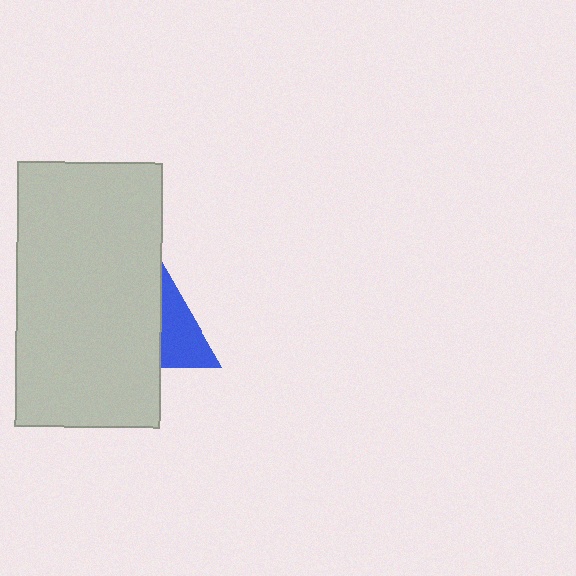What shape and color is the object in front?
The object in front is a light gray rectangle.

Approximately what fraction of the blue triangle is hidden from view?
Roughly 61% of the blue triangle is hidden behind the light gray rectangle.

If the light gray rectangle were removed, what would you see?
You would see the complete blue triangle.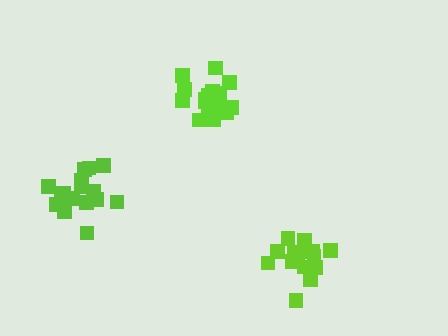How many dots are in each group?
Group 1: 17 dots, Group 2: 15 dots, Group 3: 17 dots (49 total).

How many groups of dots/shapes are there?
There are 3 groups.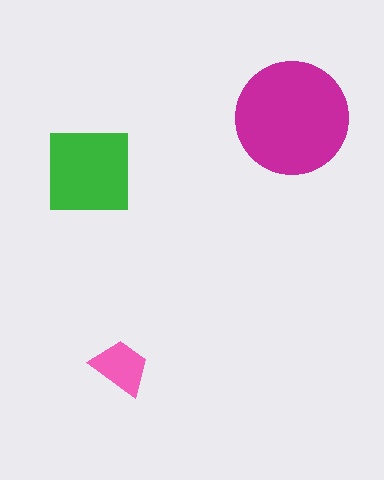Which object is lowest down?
The pink trapezoid is bottommost.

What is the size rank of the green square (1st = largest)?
2nd.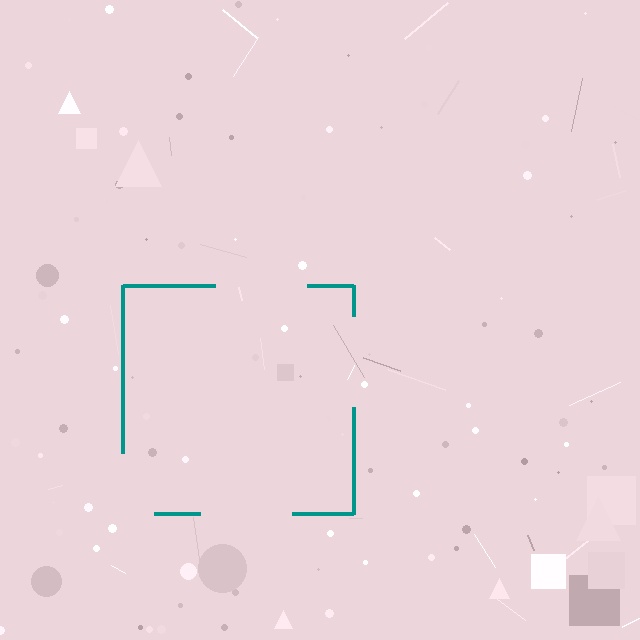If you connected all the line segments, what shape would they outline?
They would outline a square.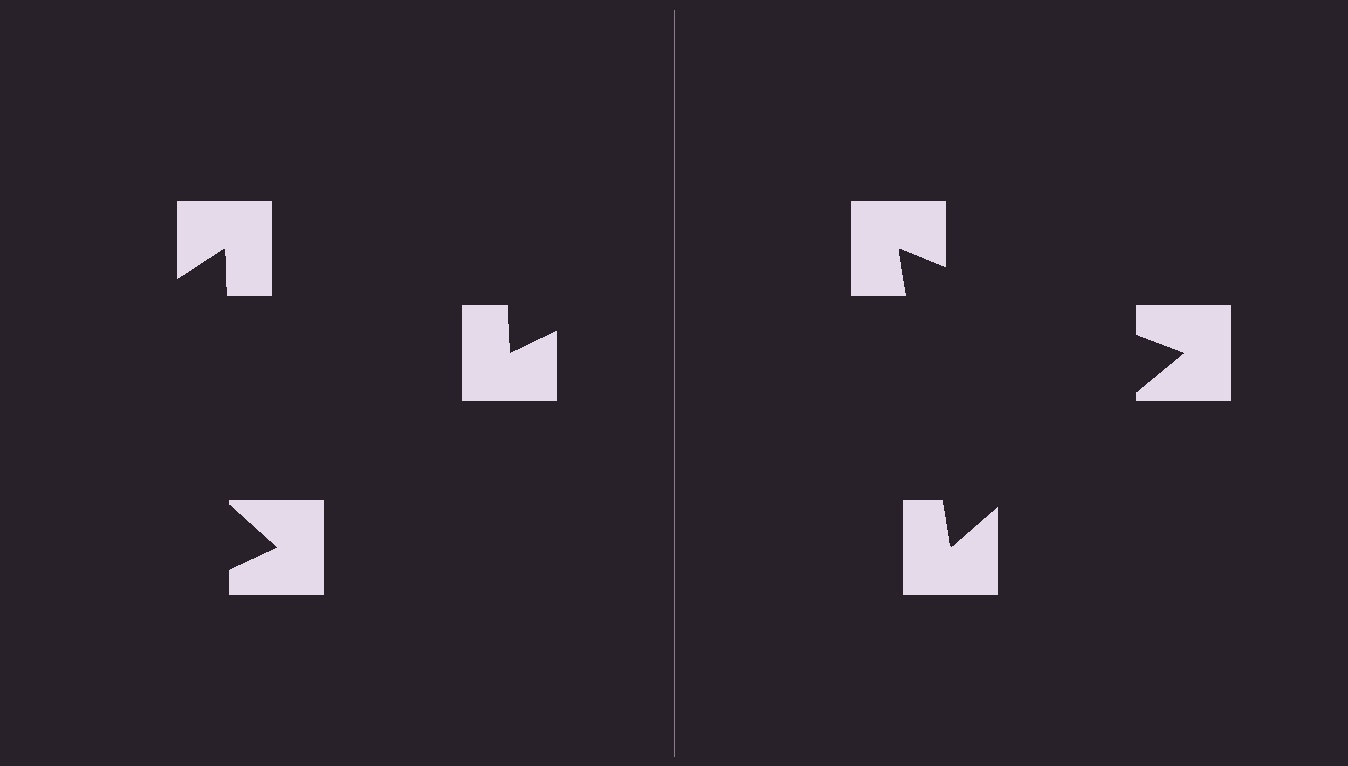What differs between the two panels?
The notched squares are positioned identically on both sides; only the wedge orientations differ. On the right they align to a triangle; on the left they are misaligned.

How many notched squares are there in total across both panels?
6 — 3 on each side.